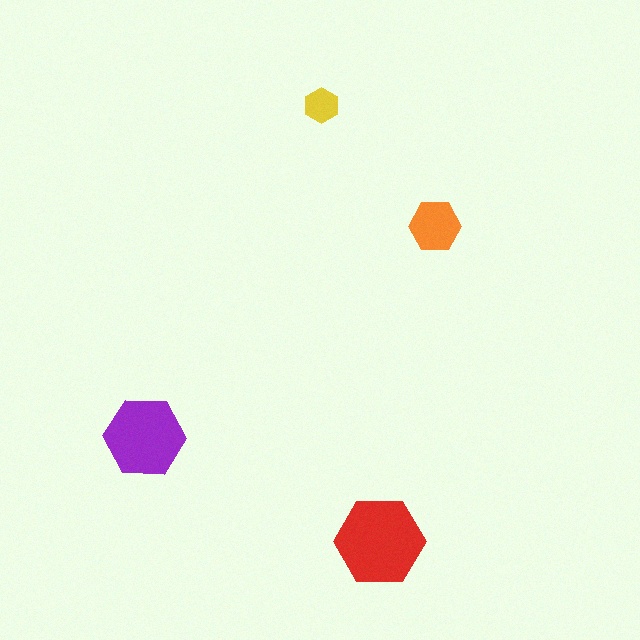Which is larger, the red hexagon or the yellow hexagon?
The red one.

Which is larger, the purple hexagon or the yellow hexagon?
The purple one.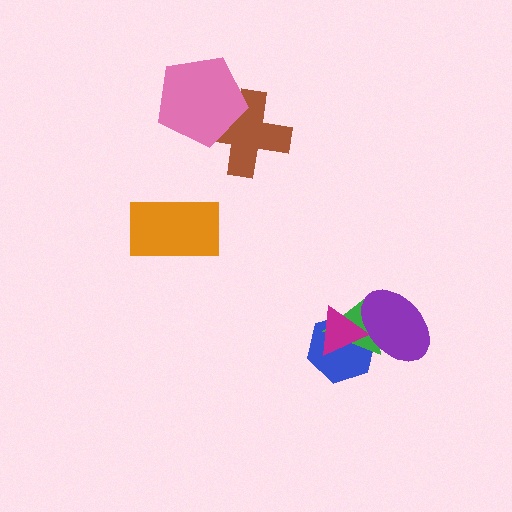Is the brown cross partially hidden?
Yes, it is partially covered by another shape.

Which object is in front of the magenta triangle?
The purple ellipse is in front of the magenta triangle.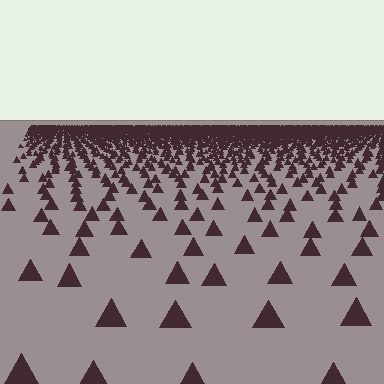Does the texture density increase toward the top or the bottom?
Density increases toward the top.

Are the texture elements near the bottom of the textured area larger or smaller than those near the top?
Larger. Near the bottom, elements are closer to the viewer and appear at a bigger on-screen size.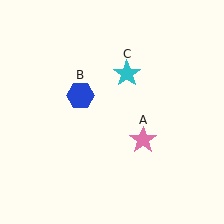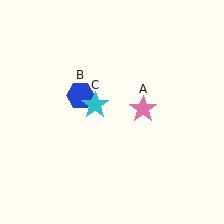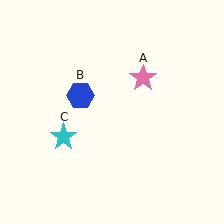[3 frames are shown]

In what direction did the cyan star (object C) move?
The cyan star (object C) moved down and to the left.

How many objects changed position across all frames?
2 objects changed position: pink star (object A), cyan star (object C).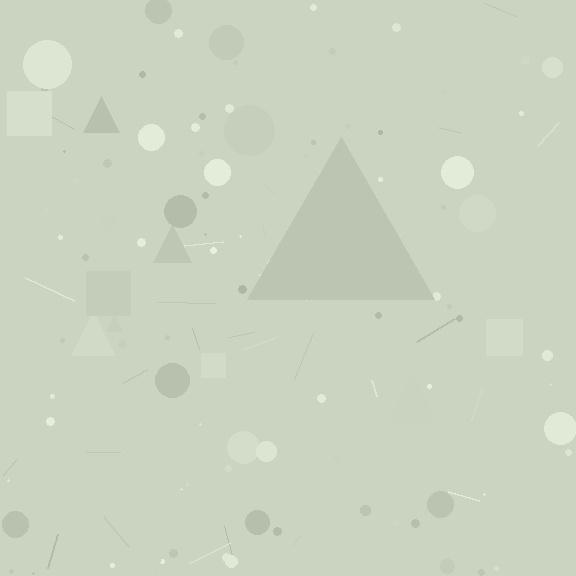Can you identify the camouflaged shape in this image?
The camouflaged shape is a triangle.